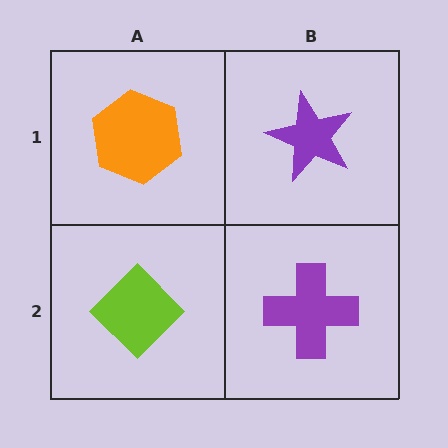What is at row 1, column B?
A purple star.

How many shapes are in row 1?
2 shapes.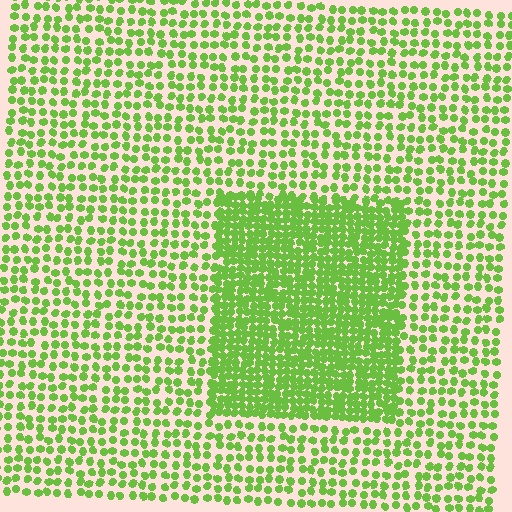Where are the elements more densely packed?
The elements are more densely packed inside the rectangle boundary.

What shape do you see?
I see a rectangle.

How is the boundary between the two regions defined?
The boundary is defined by a change in element density (approximately 2.1x ratio). All elements are the same color, size, and shape.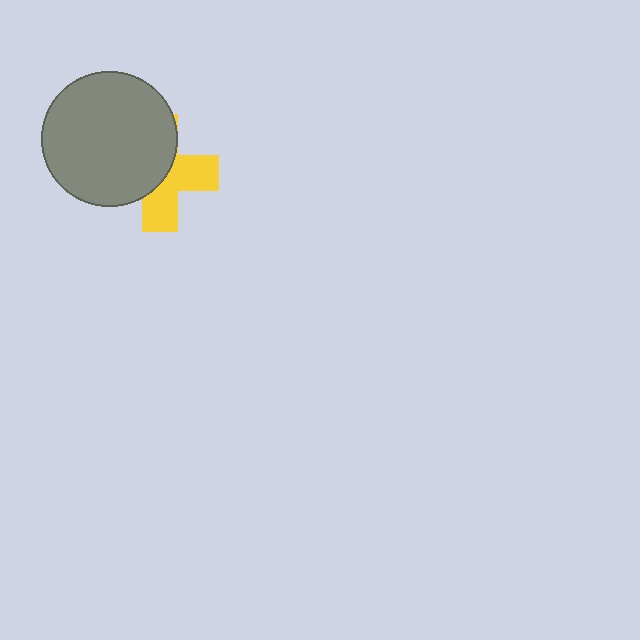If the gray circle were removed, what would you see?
You would see the complete yellow cross.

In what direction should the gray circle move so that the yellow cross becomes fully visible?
The gray circle should move left. That is the shortest direction to clear the overlap and leave the yellow cross fully visible.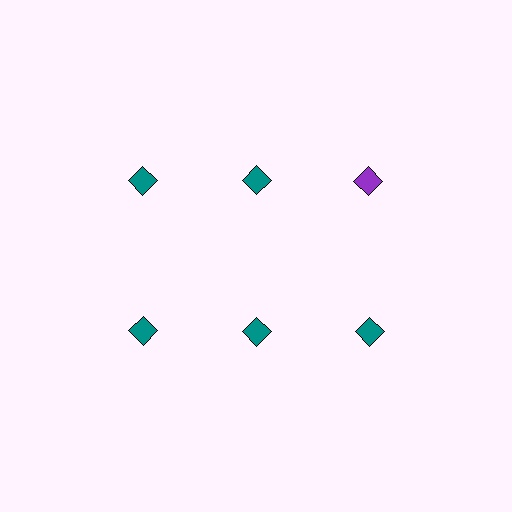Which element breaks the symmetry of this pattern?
The purple diamond in the top row, center column breaks the symmetry. All other shapes are teal diamonds.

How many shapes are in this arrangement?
There are 6 shapes arranged in a grid pattern.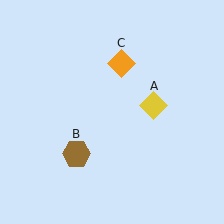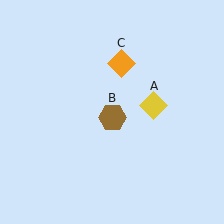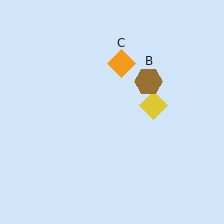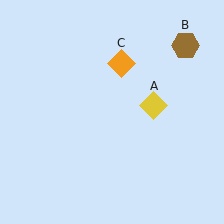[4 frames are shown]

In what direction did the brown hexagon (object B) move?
The brown hexagon (object B) moved up and to the right.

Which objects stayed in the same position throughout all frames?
Yellow diamond (object A) and orange diamond (object C) remained stationary.